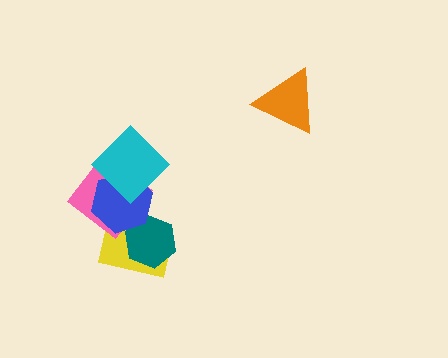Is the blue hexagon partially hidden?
Yes, it is partially covered by another shape.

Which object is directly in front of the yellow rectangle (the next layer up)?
The teal hexagon is directly in front of the yellow rectangle.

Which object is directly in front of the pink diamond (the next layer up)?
The blue hexagon is directly in front of the pink diamond.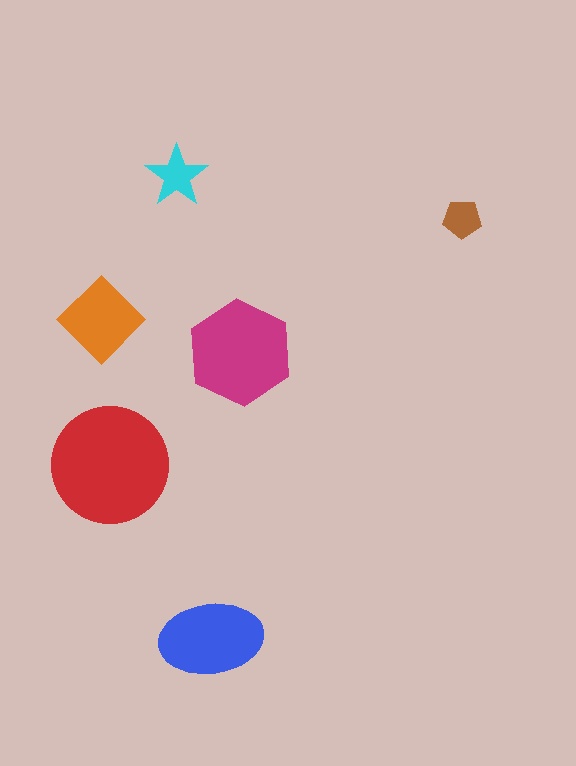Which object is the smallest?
The brown pentagon.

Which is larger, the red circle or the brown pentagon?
The red circle.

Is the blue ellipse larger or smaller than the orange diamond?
Larger.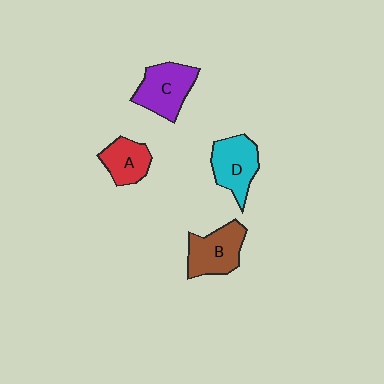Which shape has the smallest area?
Shape A (red).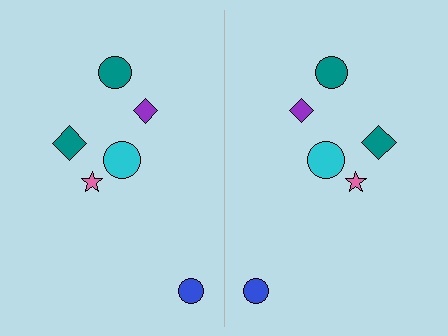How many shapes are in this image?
There are 12 shapes in this image.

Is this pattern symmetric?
Yes, this pattern has bilateral (reflection) symmetry.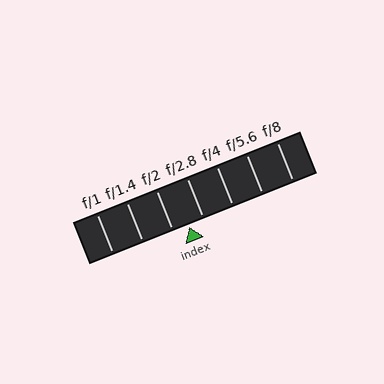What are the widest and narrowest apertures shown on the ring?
The widest aperture shown is f/1 and the narrowest is f/8.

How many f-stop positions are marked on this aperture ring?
There are 7 f-stop positions marked.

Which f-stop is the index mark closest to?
The index mark is closest to f/2.8.